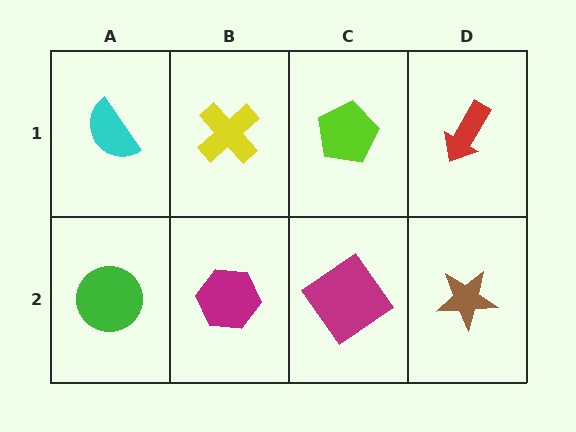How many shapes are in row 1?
4 shapes.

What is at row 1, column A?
A cyan semicircle.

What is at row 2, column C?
A magenta diamond.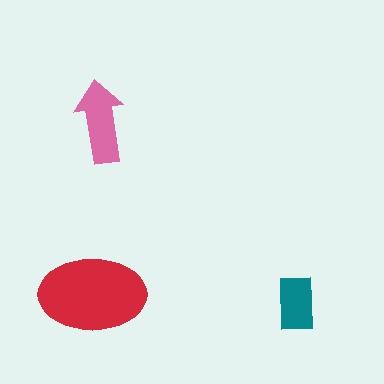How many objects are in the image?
There are 3 objects in the image.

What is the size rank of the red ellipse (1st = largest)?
1st.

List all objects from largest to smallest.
The red ellipse, the pink arrow, the teal rectangle.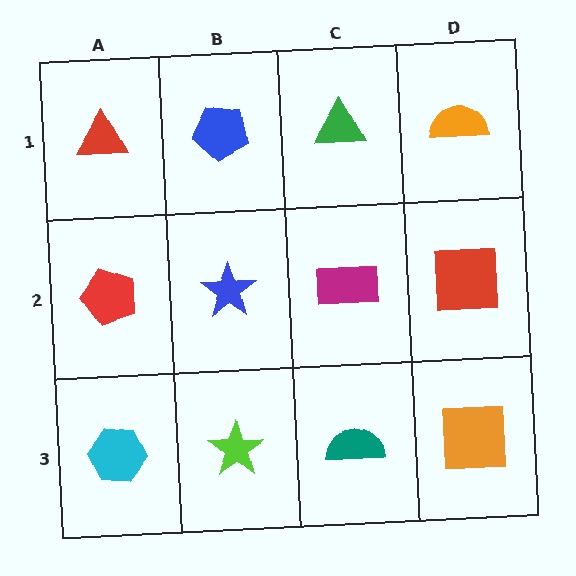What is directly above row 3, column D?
A red square.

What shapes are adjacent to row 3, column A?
A red pentagon (row 2, column A), a lime star (row 3, column B).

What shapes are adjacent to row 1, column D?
A red square (row 2, column D), a green triangle (row 1, column C).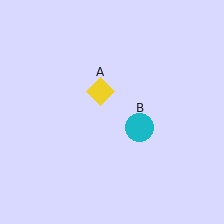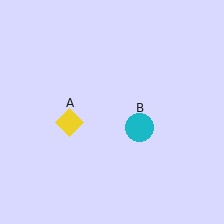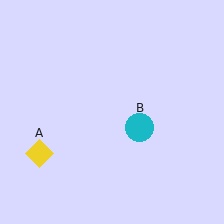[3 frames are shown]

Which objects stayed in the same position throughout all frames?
Cyan circle (object B) remained stationary.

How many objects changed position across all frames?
1 object changed position: yellow diamond (object A).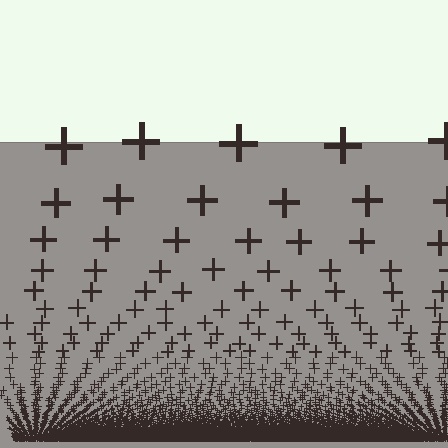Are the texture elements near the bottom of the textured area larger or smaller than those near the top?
Smaller. The gradient is inverted — elements near the bottom are smaller and denser.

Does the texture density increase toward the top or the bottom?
Density increases toward the bottom.